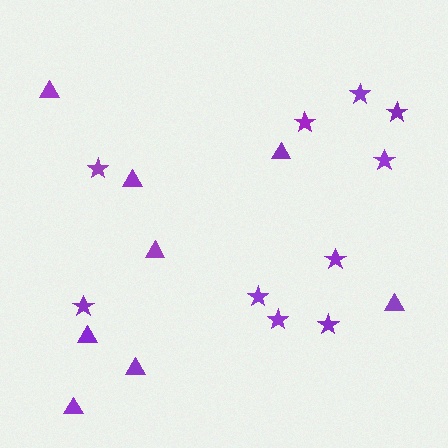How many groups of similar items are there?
There are 2 groups: one group of stars (10) and one group of triangles (8).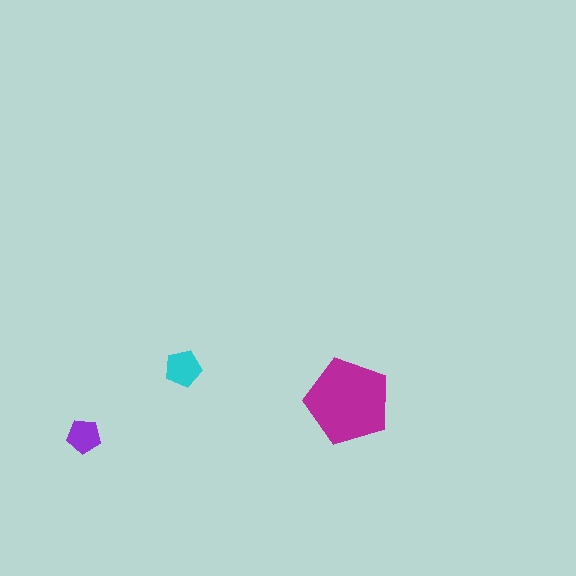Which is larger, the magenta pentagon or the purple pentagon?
The magenta one.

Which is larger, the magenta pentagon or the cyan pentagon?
The magenta one.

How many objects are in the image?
There are 3 objects in the image.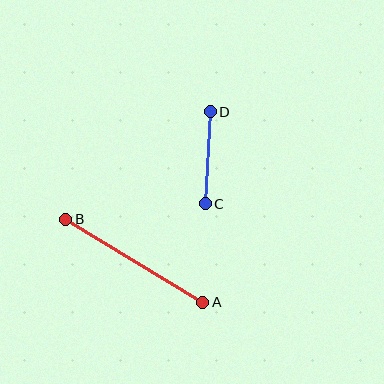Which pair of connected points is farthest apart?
Points A and B are farthest apart.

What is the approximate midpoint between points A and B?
The midpoint is at approximately (134, 261) pixels.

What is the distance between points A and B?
The distance is approximately 160 pixels.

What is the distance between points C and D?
The distance is approximately 92 pixels.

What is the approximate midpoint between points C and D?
The midpoint is at approximately (208, 158) pixels.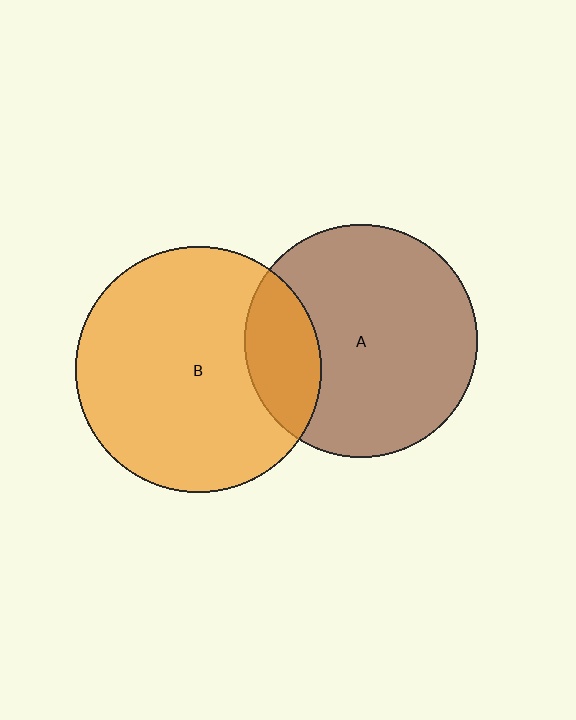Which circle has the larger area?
Circle B (orange).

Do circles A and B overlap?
Yes.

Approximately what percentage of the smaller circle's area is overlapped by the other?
Approximately 20%.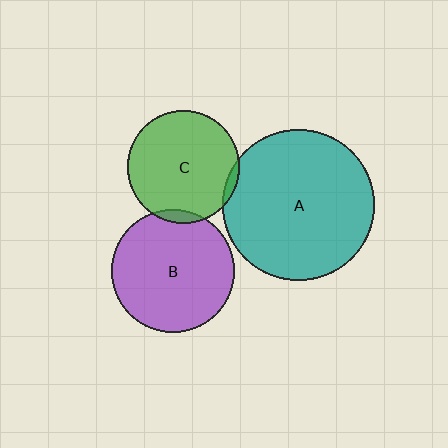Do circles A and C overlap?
Yes.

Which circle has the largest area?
Circle A (teal).